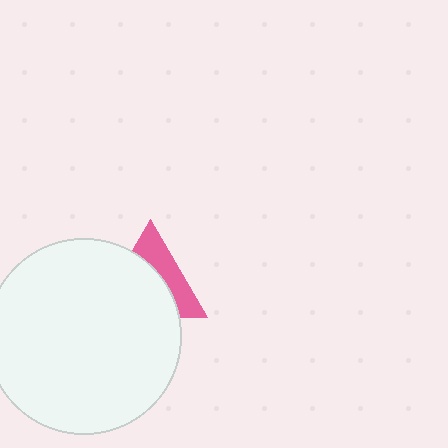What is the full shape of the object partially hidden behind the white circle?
The partially hidden object is a pink triangle.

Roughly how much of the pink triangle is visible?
A small part of it is visible (roughly 40%).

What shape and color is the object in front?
The object in front is a white circle.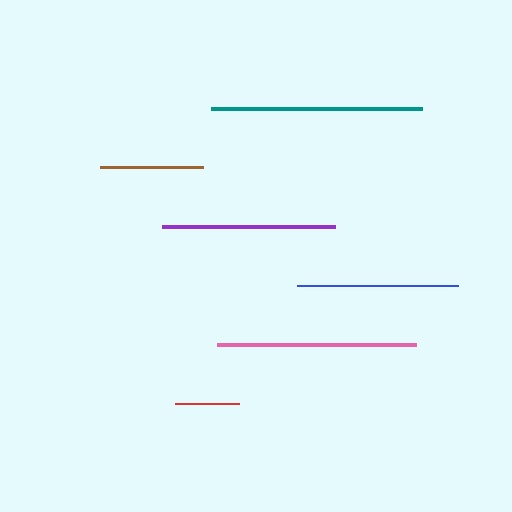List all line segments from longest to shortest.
From longest to shortest: teal, pink, purple, blue, brown, red.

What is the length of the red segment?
The red segment is approximately 64 pixels long.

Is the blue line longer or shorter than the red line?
The blue line is longer than the red line.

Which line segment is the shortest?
The red line is the shortest at approximately 64 pixels.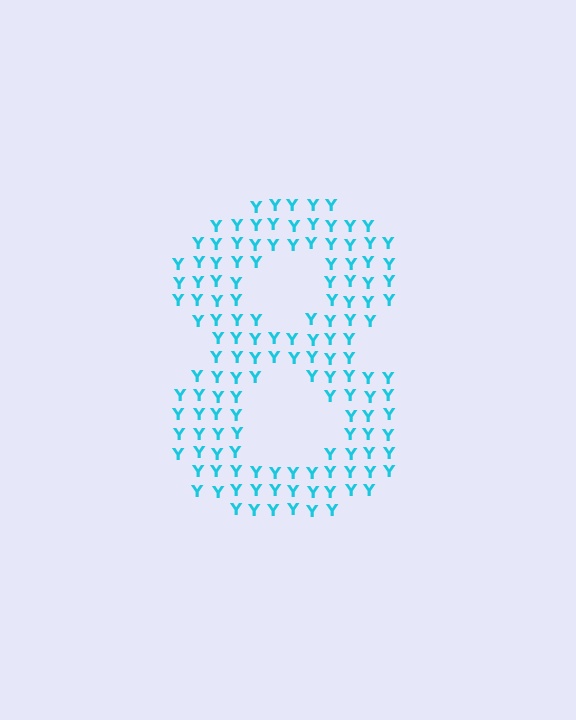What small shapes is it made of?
It is made of small letter Y's.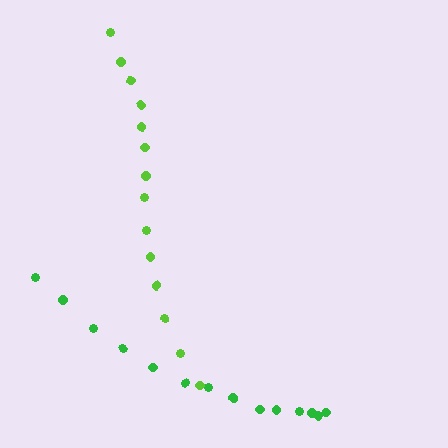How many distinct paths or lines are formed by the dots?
There are 2 distinct paths.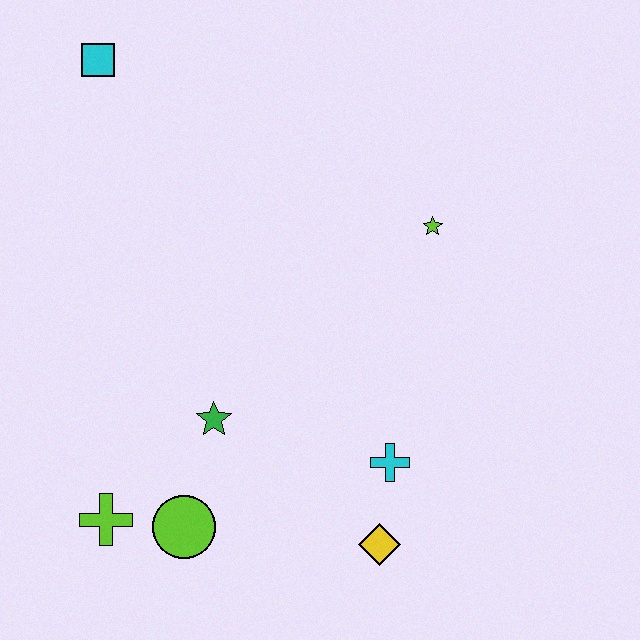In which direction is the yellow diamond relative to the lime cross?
The yellow diamond is to the right of the lime cross.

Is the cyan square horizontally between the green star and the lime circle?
No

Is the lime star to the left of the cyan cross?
No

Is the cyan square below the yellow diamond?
No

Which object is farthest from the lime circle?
The cyan square is farthest from the lime circle.